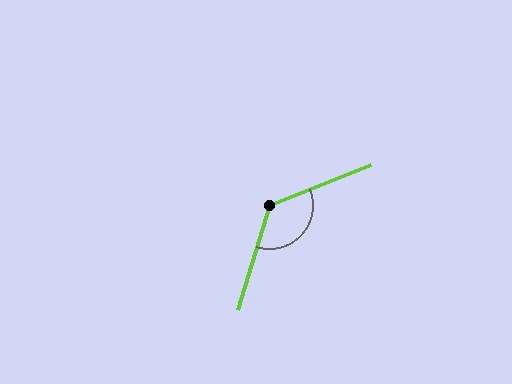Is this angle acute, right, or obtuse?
It is obtuse.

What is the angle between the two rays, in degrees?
Approximately 129 degrees.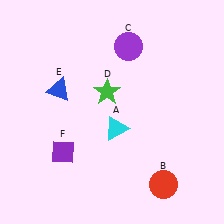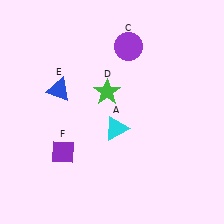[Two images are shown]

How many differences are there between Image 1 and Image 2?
There is 1 difference between the two images.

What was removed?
The red circle (B) was removed in Image 2.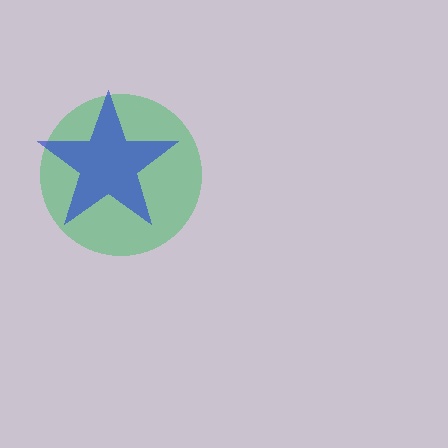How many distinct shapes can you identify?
There are 2 distinct shapes: a green circle, a blue star.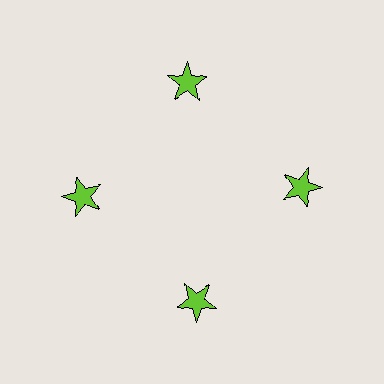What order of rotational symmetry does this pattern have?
This pattern has 4-fold rotational symmetry.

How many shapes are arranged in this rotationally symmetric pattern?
There are 4 shapes, arranged in 4 groups of 1.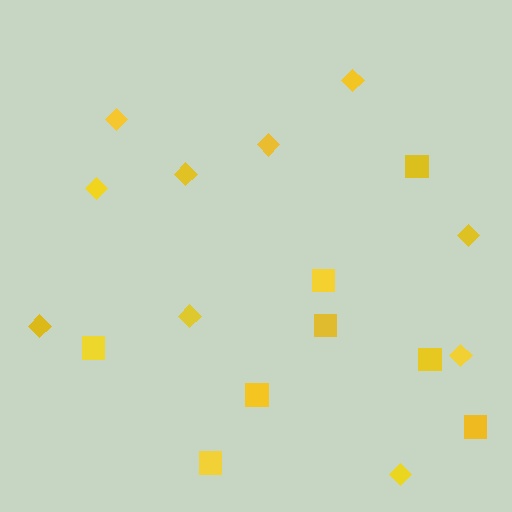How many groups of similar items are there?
There are 2 groups: one group of squares (8) and one group of diamonds (10).